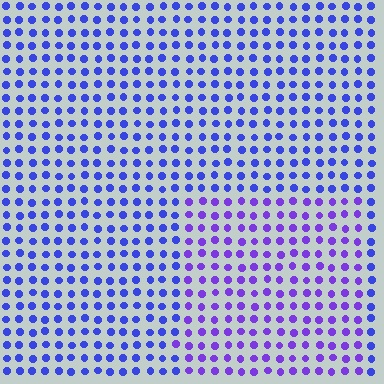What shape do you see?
I see a rectangle.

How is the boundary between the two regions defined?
The boundary is defined purely by a slight shift in hue (about 30 degrees). Spacing, size, and orientation are identical on both sides.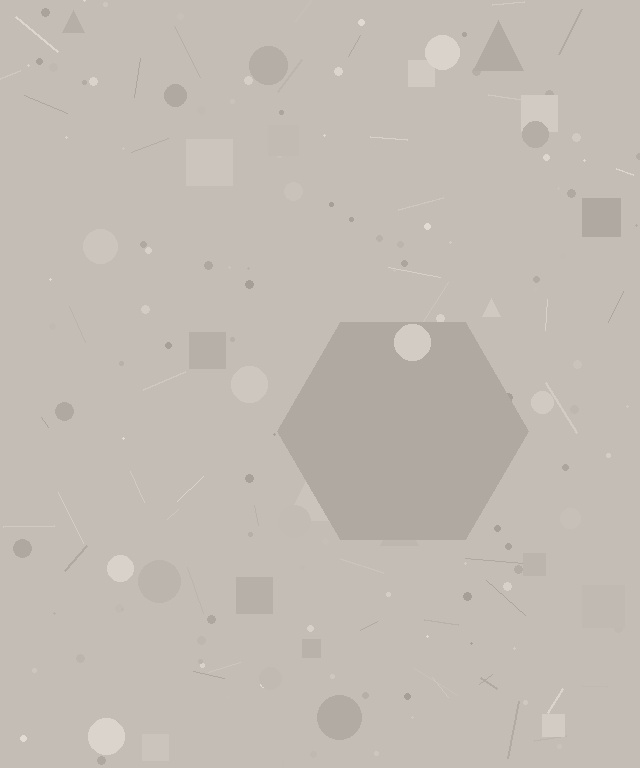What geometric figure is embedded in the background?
A hexagon is embedded in the background.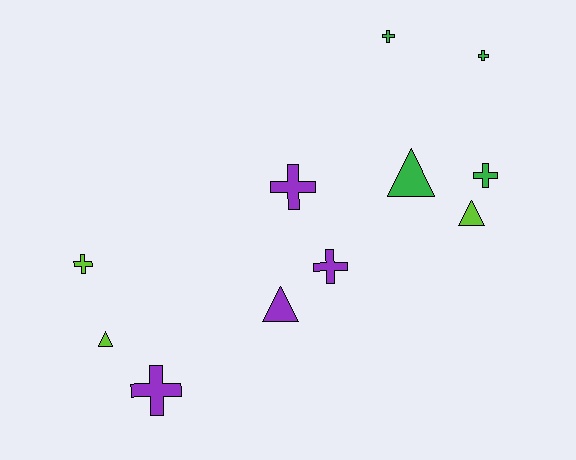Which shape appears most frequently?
Cross, with 7 objects.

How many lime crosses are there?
There is 1 lime cross.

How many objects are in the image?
There are 11 objects.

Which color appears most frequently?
Green, with 4 objects.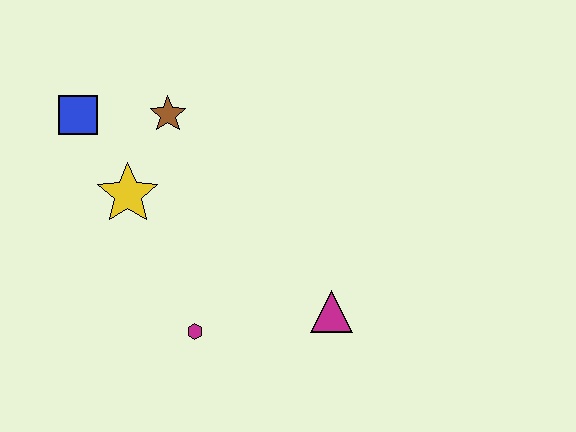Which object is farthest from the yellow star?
The magenta triangle is farthest from the yellow star.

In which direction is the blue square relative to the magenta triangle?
The blue square is to the left of the magenta triangle.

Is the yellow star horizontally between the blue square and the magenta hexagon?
Yes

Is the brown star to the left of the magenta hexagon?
Yes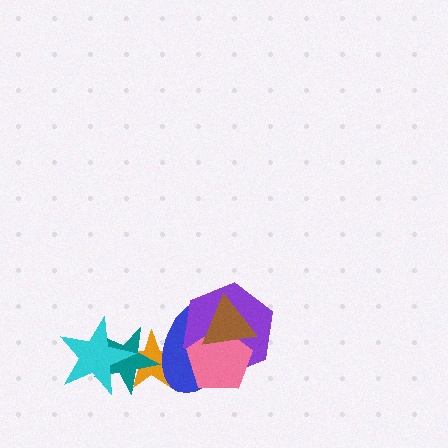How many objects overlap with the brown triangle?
3 objects overlap with the brown triangle.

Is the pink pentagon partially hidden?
Yes, it is partially covered by another shape.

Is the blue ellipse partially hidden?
Yes, it is partially covered by another shape.